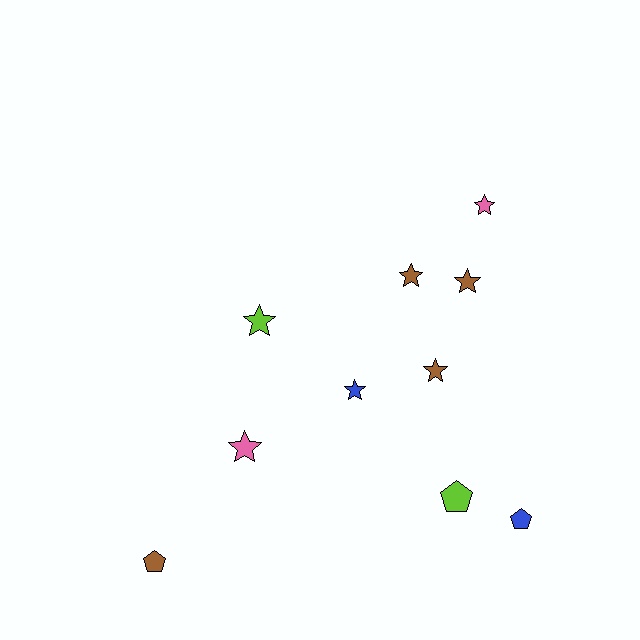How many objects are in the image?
There are 10 objects.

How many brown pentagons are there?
There is 1 brown pentagon.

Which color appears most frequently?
Brown, with 4 objects.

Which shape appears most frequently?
Star, with 7 objects.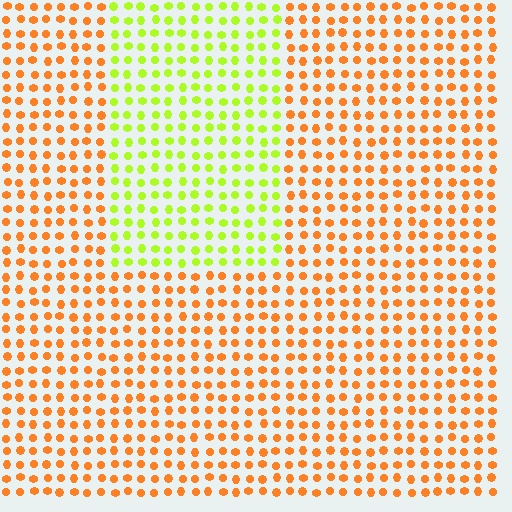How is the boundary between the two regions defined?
The boundary is defined purely by a slight shift in hue (about 57 degrees). Spacing, size, and orientation are identical on both sides.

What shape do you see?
I see a rectangle.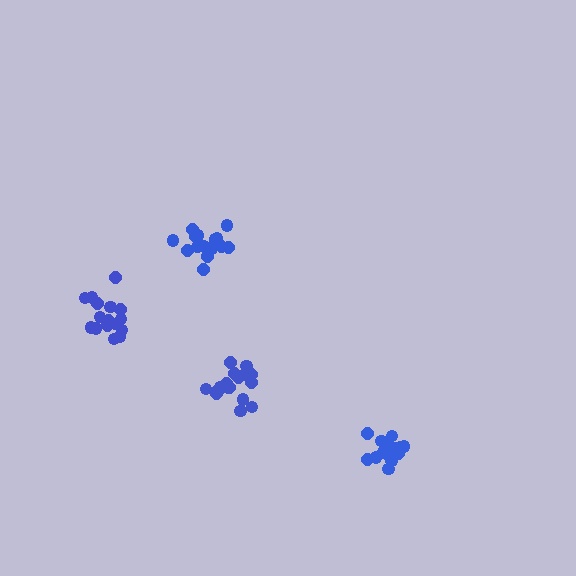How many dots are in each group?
Group 1: 17 dots, Group 2: 17 dots, Group 3: 18 dots, Group 4: 16 dots (68 total).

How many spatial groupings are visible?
There are 4 spatial groupings.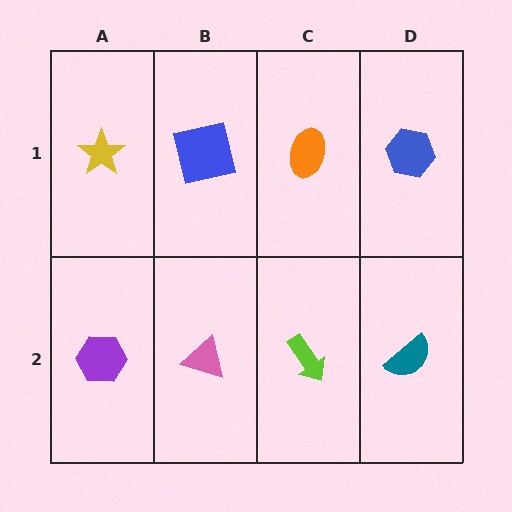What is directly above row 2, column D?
A blue hexagon.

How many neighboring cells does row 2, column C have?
3.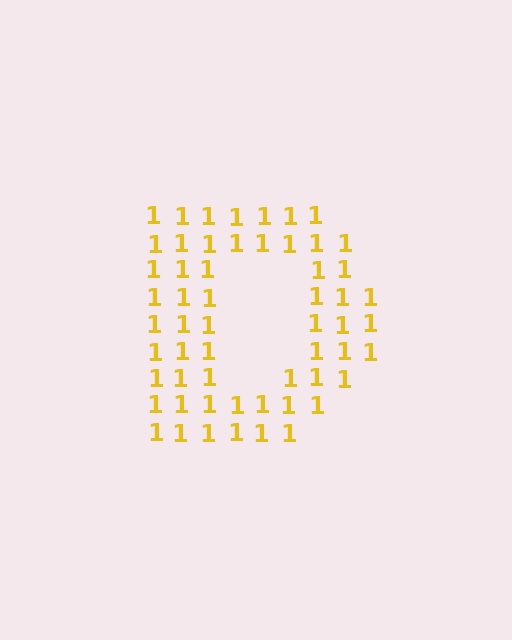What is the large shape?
The large shape is the letter D.